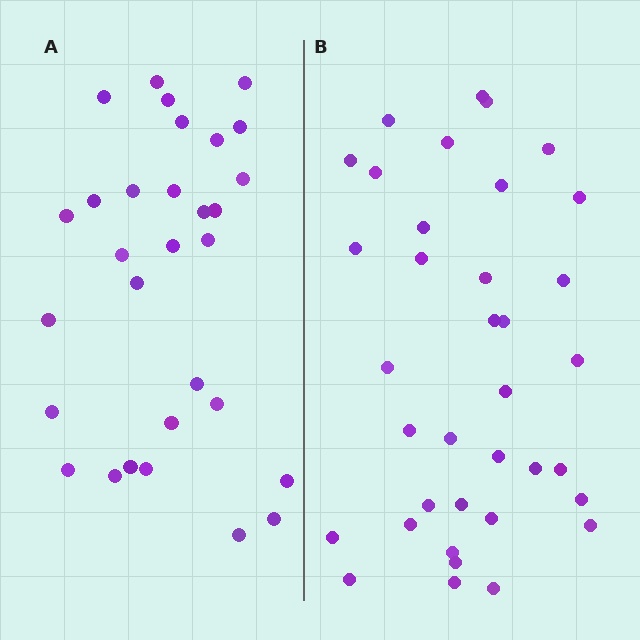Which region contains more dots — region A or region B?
Region B (the right region) has more dots.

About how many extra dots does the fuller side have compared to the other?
Region B has about 6 more dots than region A.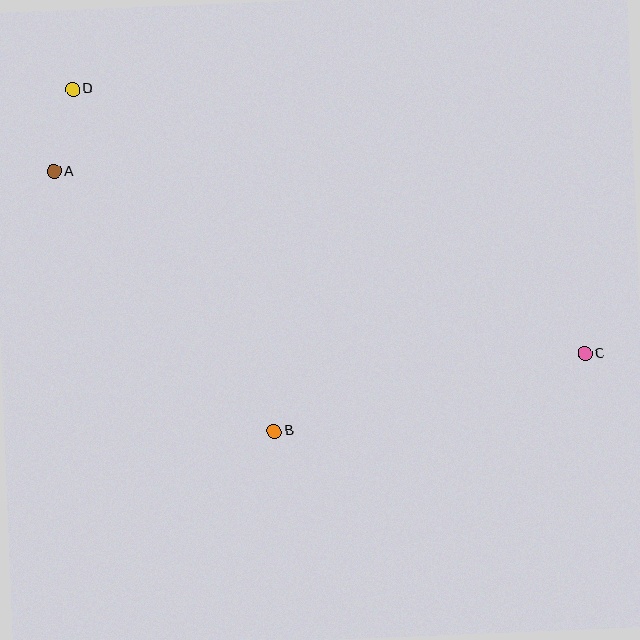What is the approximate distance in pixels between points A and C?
The distance between A and C is approximately 561 pixels.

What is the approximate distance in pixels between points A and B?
The distance between A and B is approximately 341 pixels.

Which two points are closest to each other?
Points A and D are closest to each other.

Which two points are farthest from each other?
Points C and D are farthest from each other.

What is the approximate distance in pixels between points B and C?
The distance between B and C is approximately 320 pixels.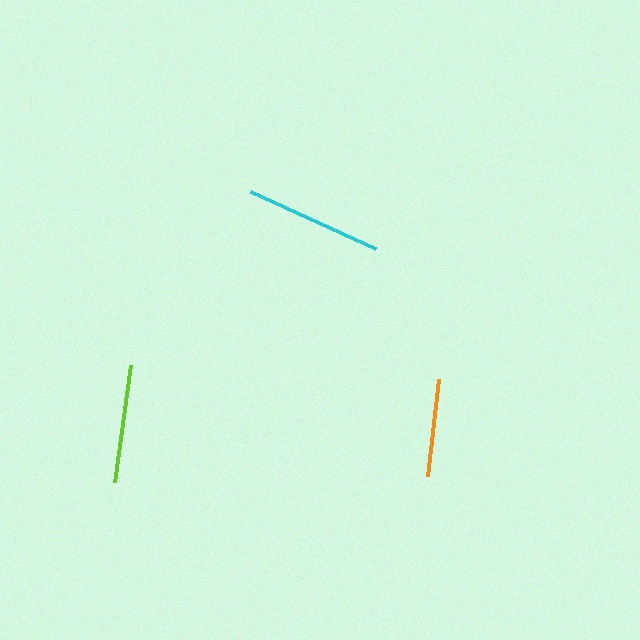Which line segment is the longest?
The cyan line is the longest at approximately 137 pixels.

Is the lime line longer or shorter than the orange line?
The lime line is longer than the orange line.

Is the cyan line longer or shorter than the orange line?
The cyan line is longer than the orange line.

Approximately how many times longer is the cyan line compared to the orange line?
The cyan line is approximately 1.4 times the length of the orange line.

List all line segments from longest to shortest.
From longest to shortest: cyan, lime, orange.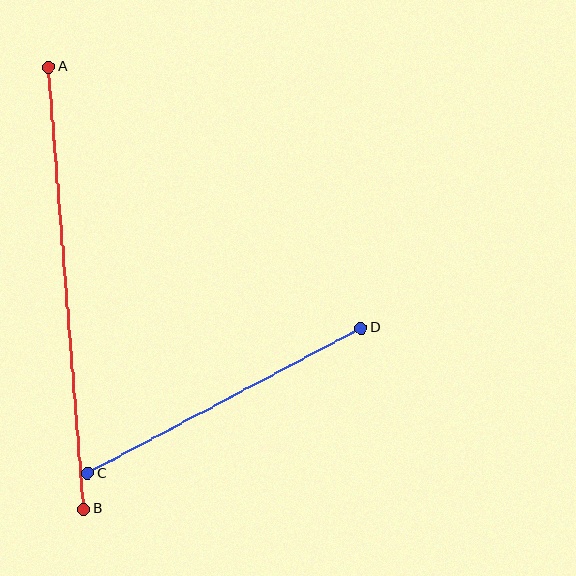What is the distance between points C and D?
The distance is approximately 310 pixels.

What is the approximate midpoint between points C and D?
The midpoint is at approximately (224, 401) pixels.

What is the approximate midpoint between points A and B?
The midpoint is at approximately (66, 288) pixels.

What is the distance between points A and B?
The distance is approximately 444 pixels.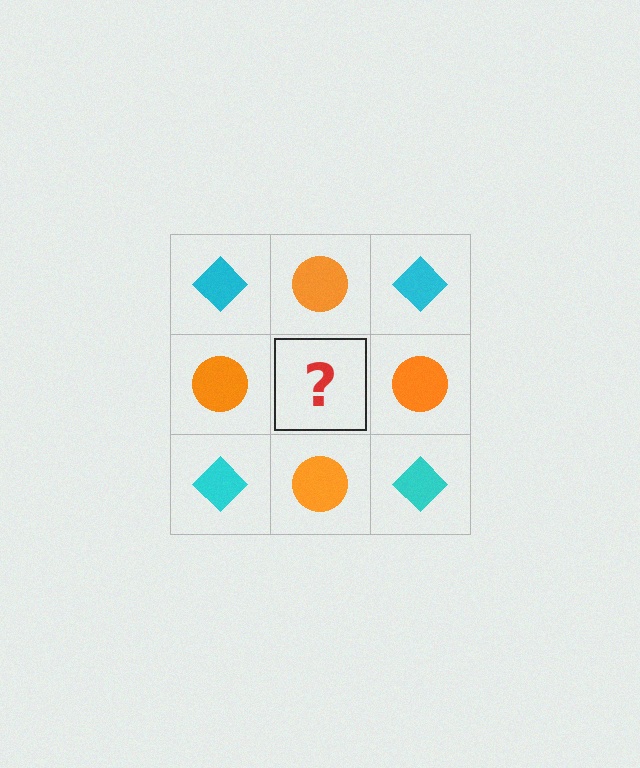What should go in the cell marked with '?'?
The missing cell should contain a cyan diamond.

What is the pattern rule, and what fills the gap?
The rule is that it alternates cyan diamond and orange circle in a checkerboard pattern. The gap should be filled with a cyan diamond.